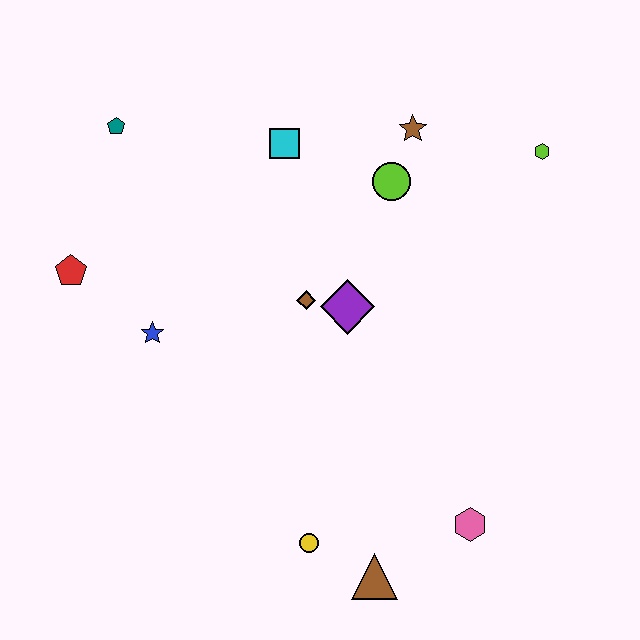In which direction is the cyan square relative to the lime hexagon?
The cyan square is to the left of the lime hexagon.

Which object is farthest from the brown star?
The brown triangle is farthest from the brown star.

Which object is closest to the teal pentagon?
The red pentagon is closest to the teal pentagon.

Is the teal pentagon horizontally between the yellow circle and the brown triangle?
No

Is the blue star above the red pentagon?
No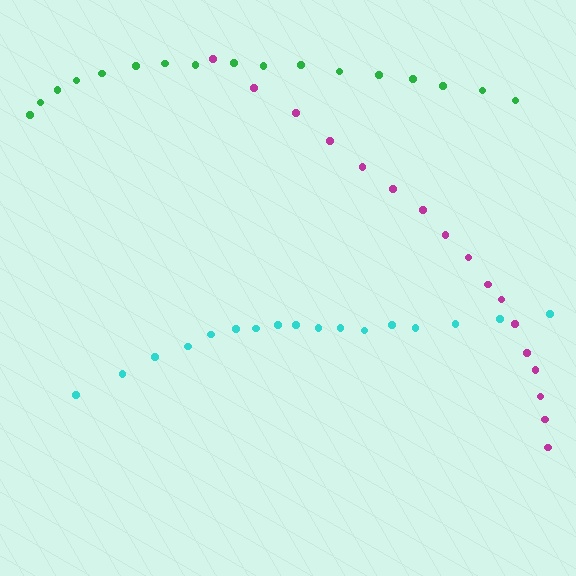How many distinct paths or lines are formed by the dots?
There are 3 distinct paths.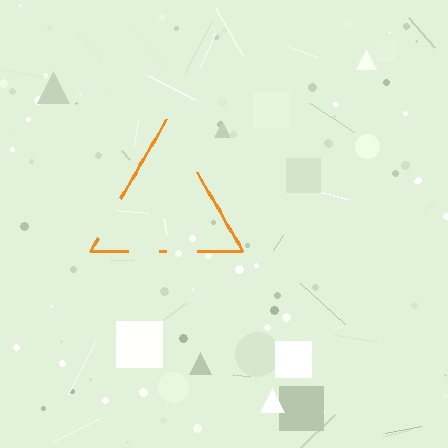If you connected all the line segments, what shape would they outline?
They would outline a triangle.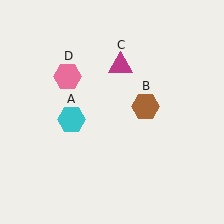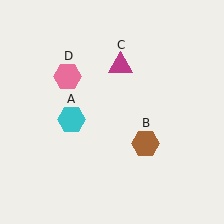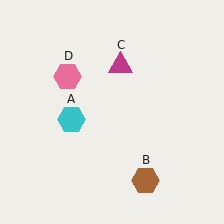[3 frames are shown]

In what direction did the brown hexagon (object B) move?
The brown hexagon (object B) moved down.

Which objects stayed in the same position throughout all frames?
Cyan hexagon (object A) and magenta triangle (object C) and pink hexagon (object D) remained stationary.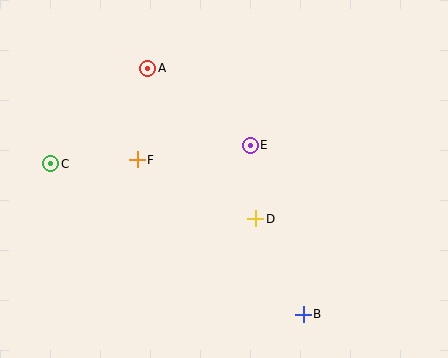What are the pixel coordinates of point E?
Point E is at (250, 145).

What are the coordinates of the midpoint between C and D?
The midpoint between C and D is at (153, 191).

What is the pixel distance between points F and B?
The distance between F and B is 227 pixels.